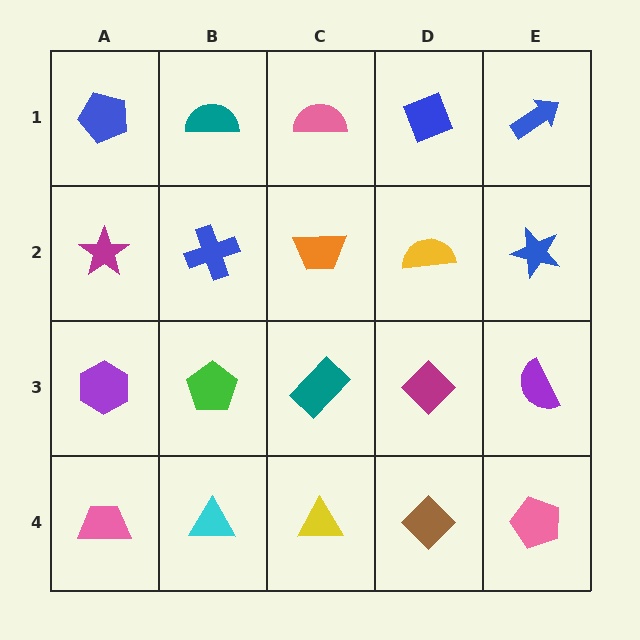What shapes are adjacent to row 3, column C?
An orange trapezoid (row 2, column C), a yellow triangle (row 4, column C), a green pentagon (row 3, column B), a magenta diamond (row 3, column D).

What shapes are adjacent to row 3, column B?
A blue cross (row 2, column B), a cyan triangle (row 4, column B), a purple hexagon (row 3, column A), a teal rectangle (row 3, column C).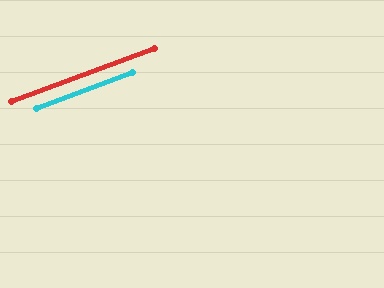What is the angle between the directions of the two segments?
Approximately 1 degree.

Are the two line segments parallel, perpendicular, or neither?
Parallel — their directions differ by only 0.6°.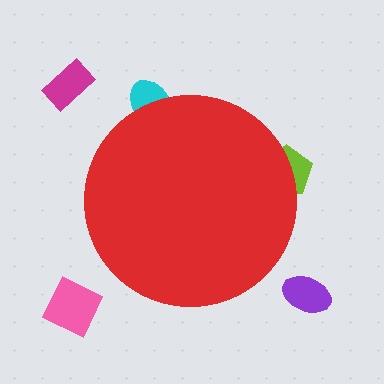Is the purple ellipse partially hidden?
No, the purple ellipse is fully visible.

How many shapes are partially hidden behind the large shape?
2 shapes are partially hidden.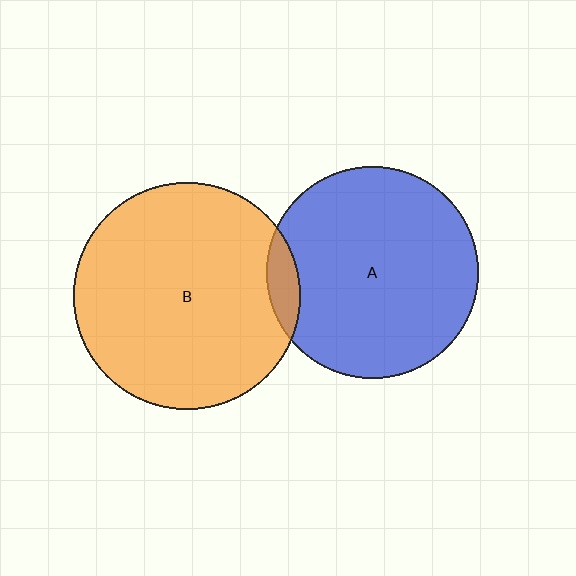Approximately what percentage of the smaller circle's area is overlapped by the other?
Approximately 5%.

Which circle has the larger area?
Circle B (orange).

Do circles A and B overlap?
Yes.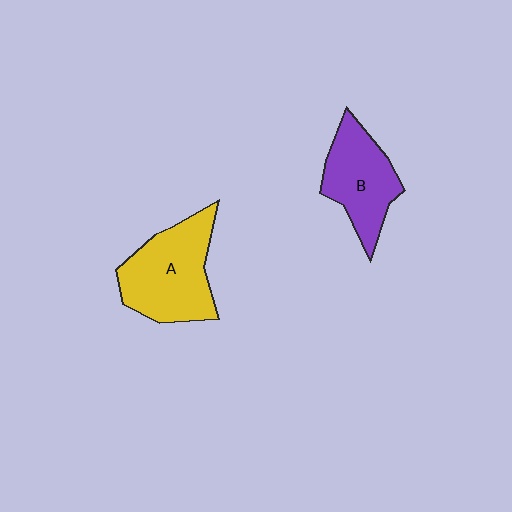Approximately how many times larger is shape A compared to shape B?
Approximately 1.3 times.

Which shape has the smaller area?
Shape B (purple).